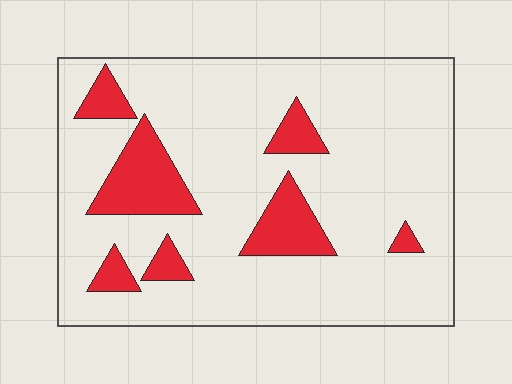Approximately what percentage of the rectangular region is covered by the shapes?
Approximately 15%.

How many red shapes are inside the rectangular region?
7.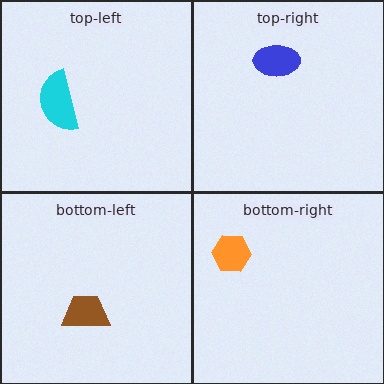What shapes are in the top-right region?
The blue ellipse.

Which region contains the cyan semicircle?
The top-left region.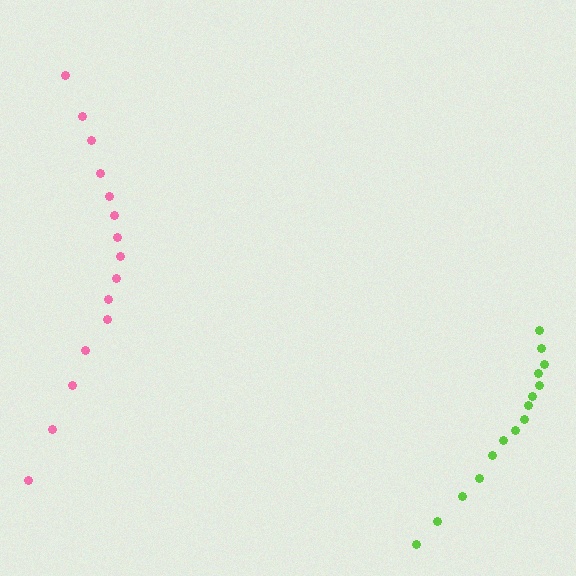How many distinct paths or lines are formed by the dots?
There are 2 distinct paths.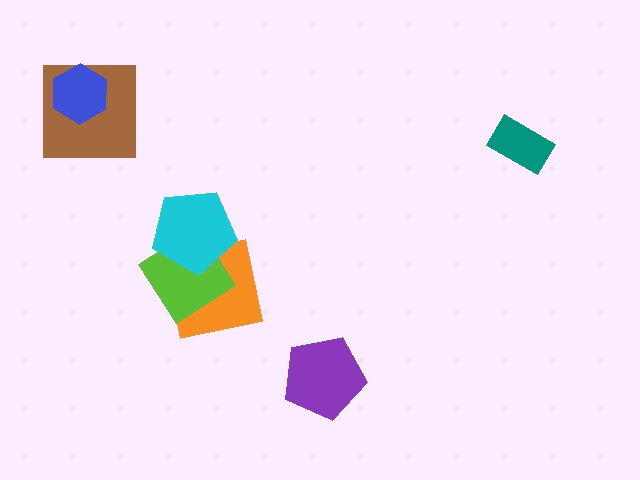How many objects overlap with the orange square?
2 objects overlap with the orange square.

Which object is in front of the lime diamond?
The cyan pentagon is in front of the lime diamond.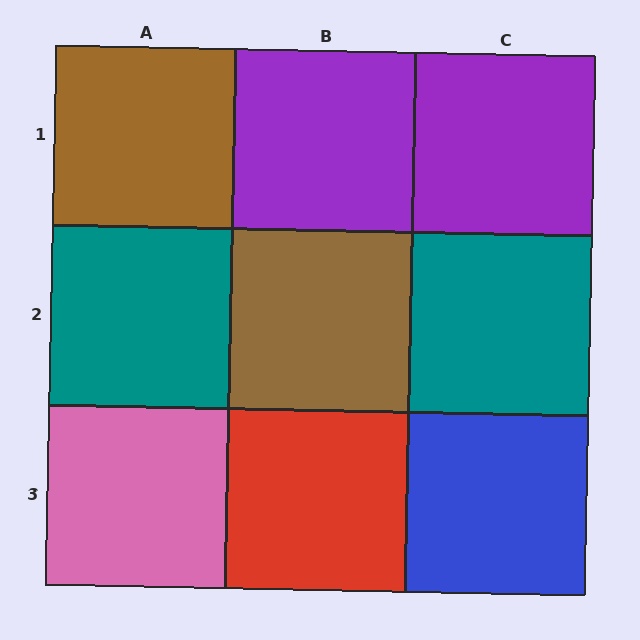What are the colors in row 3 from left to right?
Pink, red, blue.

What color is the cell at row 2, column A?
Teal.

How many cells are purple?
2 cells are purple.